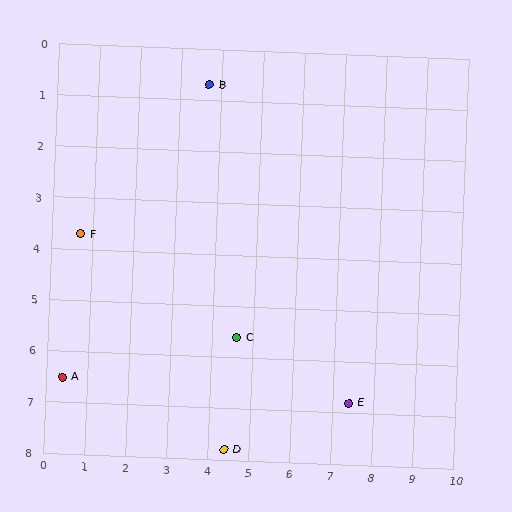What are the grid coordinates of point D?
Point D is at approximately (4.4, 7.8).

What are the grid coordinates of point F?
Point F is at approximately (0.7, 3.7).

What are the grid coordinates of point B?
Point B is at approximately (3.7, 0.7).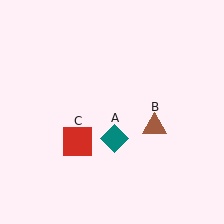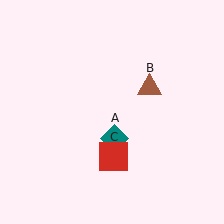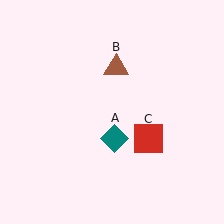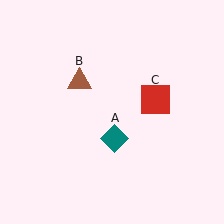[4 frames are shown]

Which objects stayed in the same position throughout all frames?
Teal diamond (object A) remained stationary.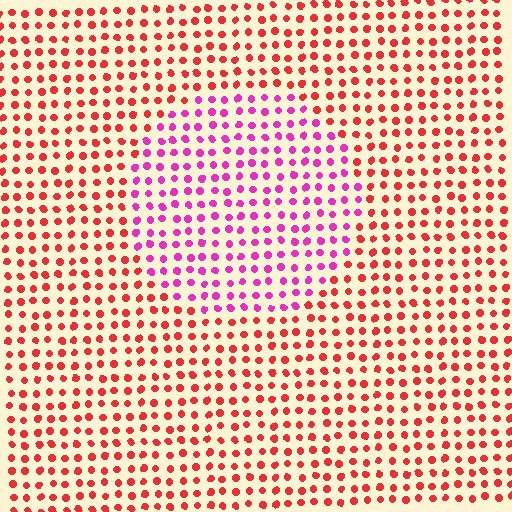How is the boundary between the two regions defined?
The boundary is defined purely by a slight shift in hue (about 46 degrees). Spacing, size, and orientation are identical on both sides.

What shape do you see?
I see a circle.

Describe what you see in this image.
The image is filled with small red elements in a uniform arrangement. A circle-shaped region is visible where the elements are tinted to a slightly different hue, forming a subtle color boundary.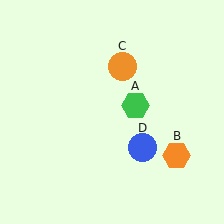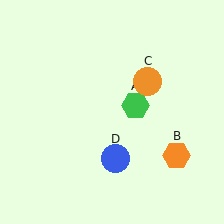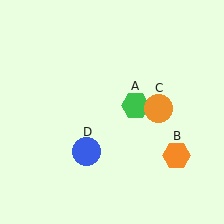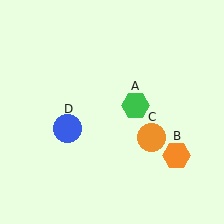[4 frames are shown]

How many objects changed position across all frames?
2 objects changed position: orange circle (object C), blue circle (object D).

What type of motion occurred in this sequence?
The orange circle (object C), blue circle (object D) rotated clockwise around the center of the scene.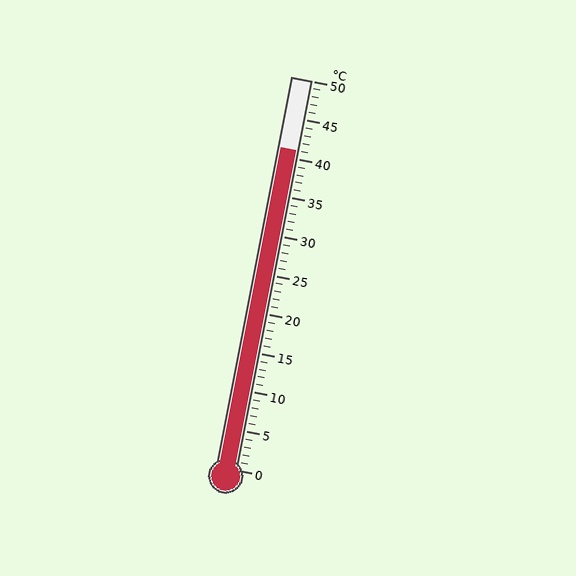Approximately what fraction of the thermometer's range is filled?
The thermometer is filled to approximately 80% of its range.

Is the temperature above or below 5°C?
The temperature is above 5°C.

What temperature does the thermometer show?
The thermometer shows approximately 41°C.